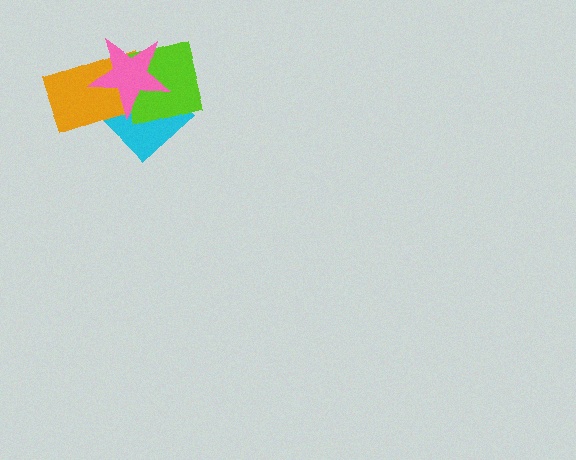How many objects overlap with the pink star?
3 objects overlap with the pink star.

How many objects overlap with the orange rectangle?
3 objects overlap with the orange rectangle.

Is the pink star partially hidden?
No, no other shape covers it.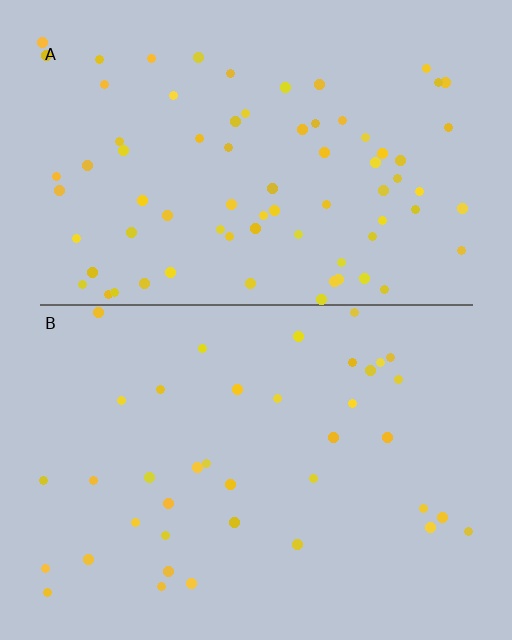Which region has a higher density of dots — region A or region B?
A (the top).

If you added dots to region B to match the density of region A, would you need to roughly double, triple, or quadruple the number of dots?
Approximately double.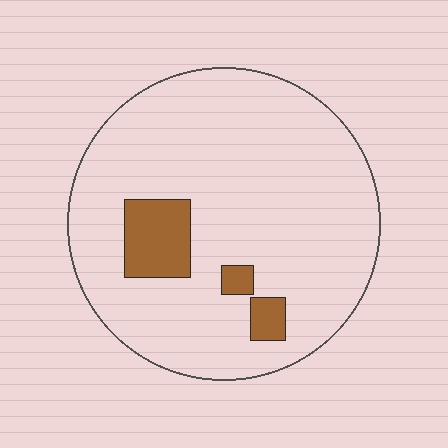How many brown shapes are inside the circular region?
3.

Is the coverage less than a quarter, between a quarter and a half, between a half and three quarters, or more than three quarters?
Less than a quarter.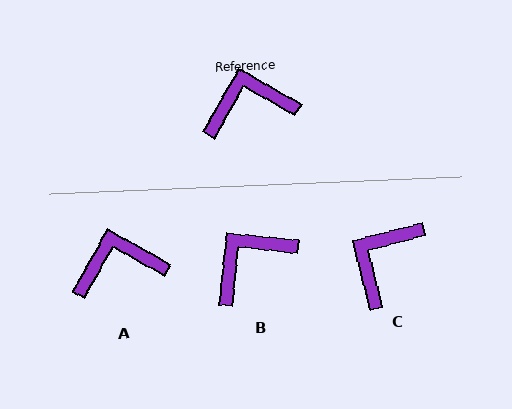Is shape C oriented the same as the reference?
No, it is off by about 44 degrees.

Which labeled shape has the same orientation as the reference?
A.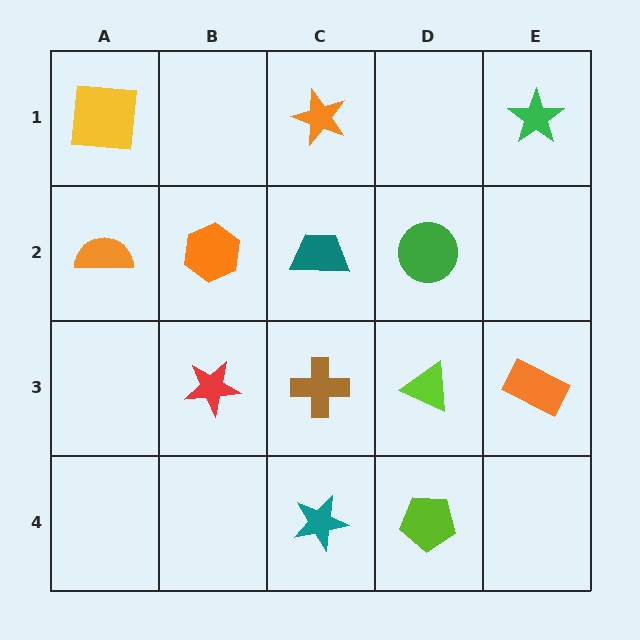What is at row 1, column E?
A green star.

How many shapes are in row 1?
3 shapes.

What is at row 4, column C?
A teal star.